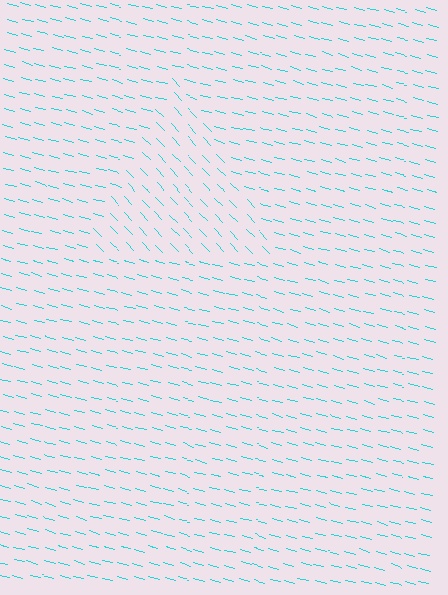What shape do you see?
I see a triangle.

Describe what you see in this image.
The image is filled with small cyan line segments. A triangle region in the image has lines oriented differently from the surrounding lines, creating a visible texture boundary.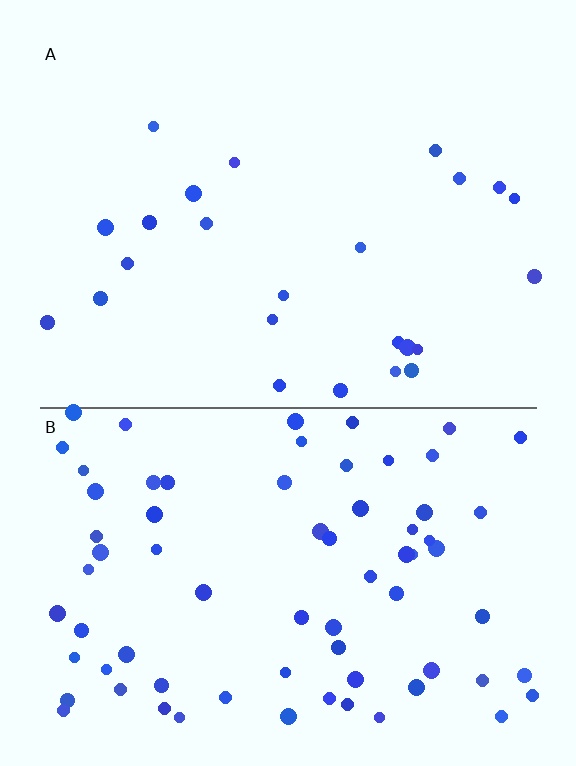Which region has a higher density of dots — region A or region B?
B (the bottom).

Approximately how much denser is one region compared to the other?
Approximately 3.0× — region B over region A.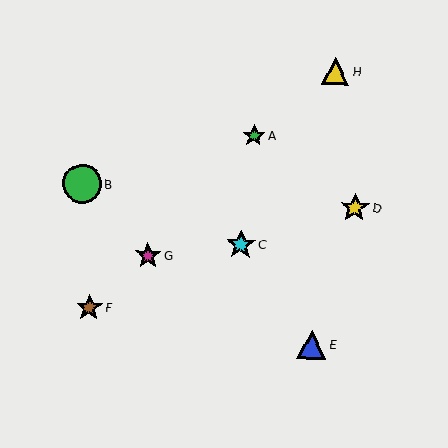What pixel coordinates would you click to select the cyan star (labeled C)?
Click at (241, 245) to select the cyan star C.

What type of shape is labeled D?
Shape D is a yellow star.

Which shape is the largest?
The green circle (labeled B) is the largest.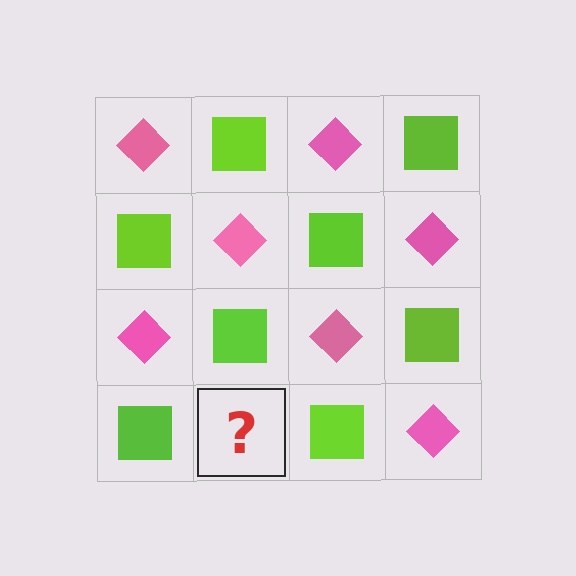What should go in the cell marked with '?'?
The missing cell should contain a pink diamond.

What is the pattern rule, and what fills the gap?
The rule is that it alternates pink diamond and lime square in a checkerboard pattern. The gap should be filled with a pink diamond.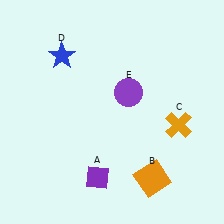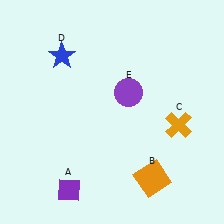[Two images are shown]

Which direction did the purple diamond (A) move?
The purple diamond (A) moved left.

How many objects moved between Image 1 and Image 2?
1 object moved between the two images.